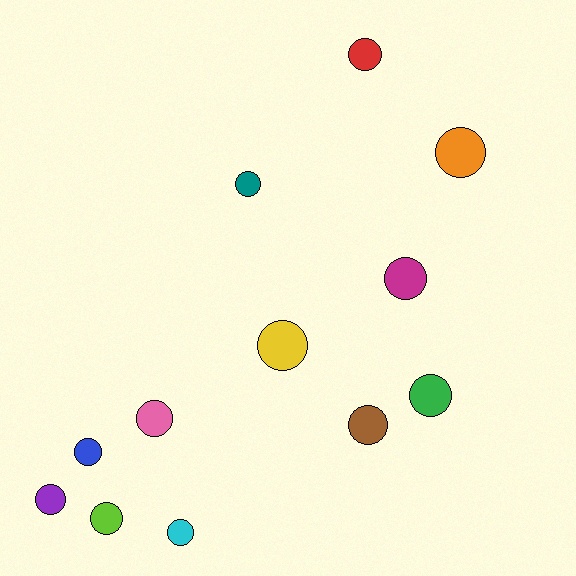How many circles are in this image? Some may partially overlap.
There are 12 circles.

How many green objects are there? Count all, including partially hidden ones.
There is 1 green object.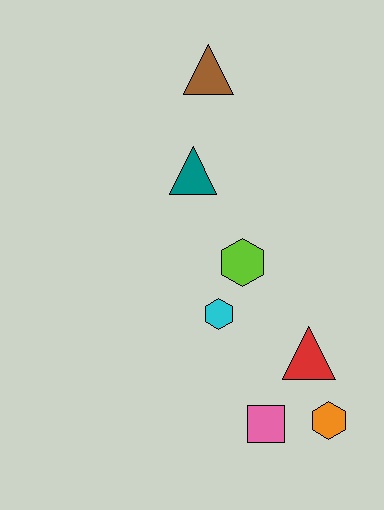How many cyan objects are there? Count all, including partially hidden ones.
There is 1 cyan object.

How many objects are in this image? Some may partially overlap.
There are 7 objects.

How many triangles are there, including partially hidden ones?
There are 3 triangles.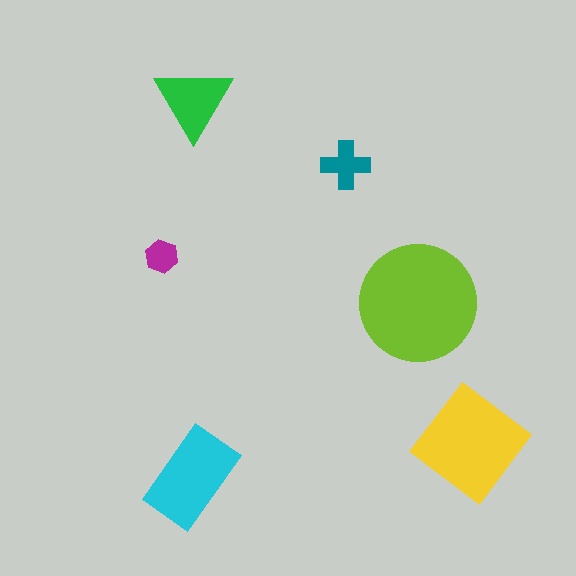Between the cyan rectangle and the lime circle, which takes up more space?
The lime circle.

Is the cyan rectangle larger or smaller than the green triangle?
Larger.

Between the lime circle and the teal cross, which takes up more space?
The lime circle.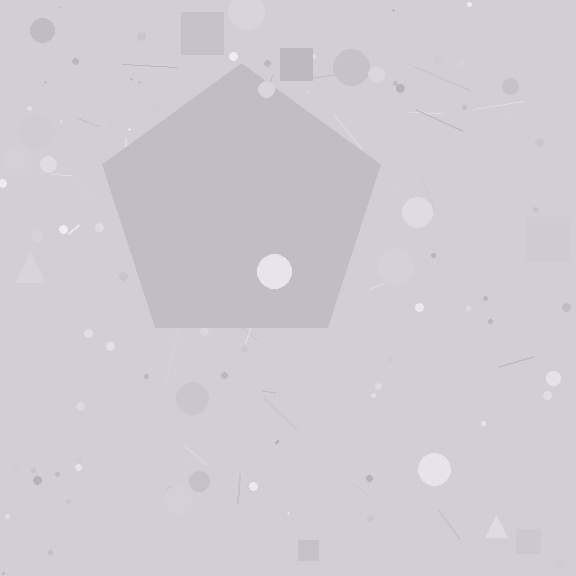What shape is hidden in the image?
A pentagon is hidden in the image.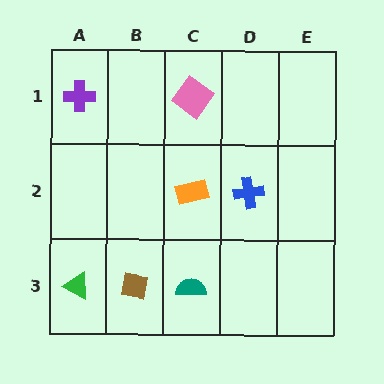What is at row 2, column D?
A blue cross.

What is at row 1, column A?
A purple cross.